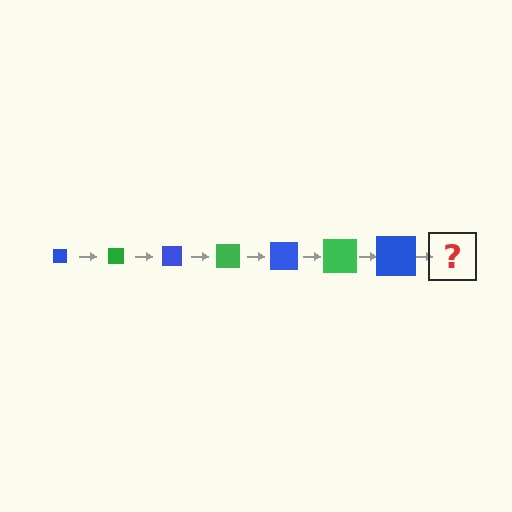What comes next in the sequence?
The next element should be a green square, larger than the previous one.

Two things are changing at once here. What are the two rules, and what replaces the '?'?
The two rules are that the square grows larger each step and the color cycles through blue and green. The '?' should be a green square, larger than the previous one.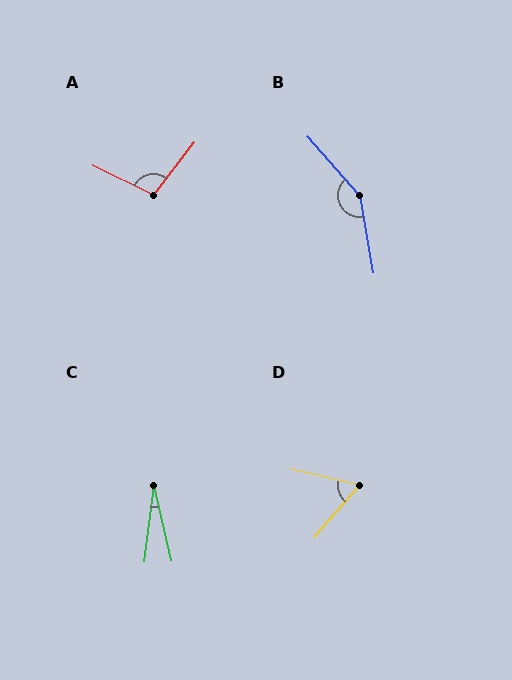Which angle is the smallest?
C, at approximately 20 degrees.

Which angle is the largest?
B, at approximately 149 degrees.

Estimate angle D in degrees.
Approximately 62 degrees.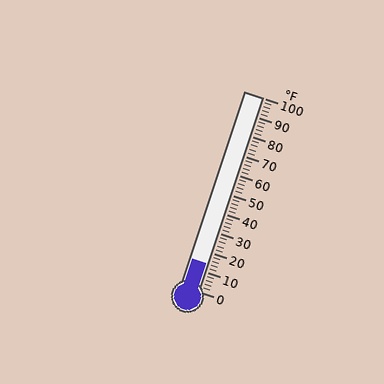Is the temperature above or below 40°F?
The temperature is below 40°F.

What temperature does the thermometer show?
The thermometer shows approximately 14°F.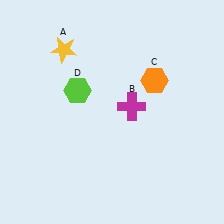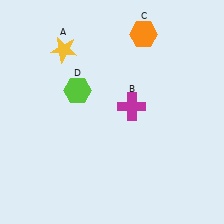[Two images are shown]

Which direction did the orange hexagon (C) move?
The orange hexagon (C) moved up.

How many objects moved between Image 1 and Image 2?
1 object moved between the two images.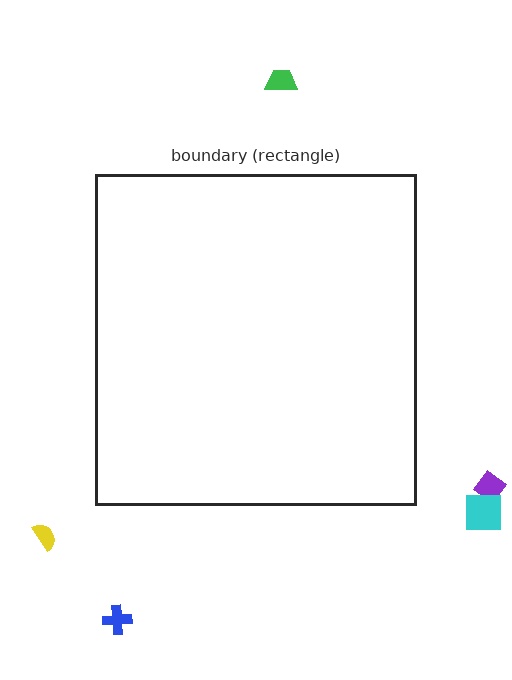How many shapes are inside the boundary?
0 inside, 5 outside.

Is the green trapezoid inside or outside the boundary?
Outside.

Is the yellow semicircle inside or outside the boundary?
Outside.